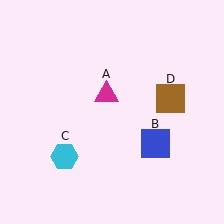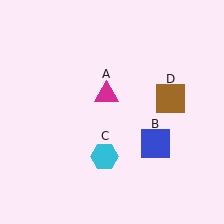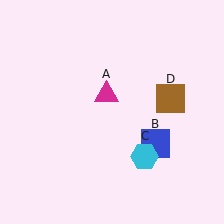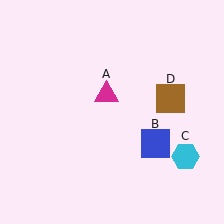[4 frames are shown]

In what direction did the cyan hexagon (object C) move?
The cyan hexagon (object C) moved right.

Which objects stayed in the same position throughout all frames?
Magenta triangle (object A) and blue square (object B) and brown square (object D) remained stationary.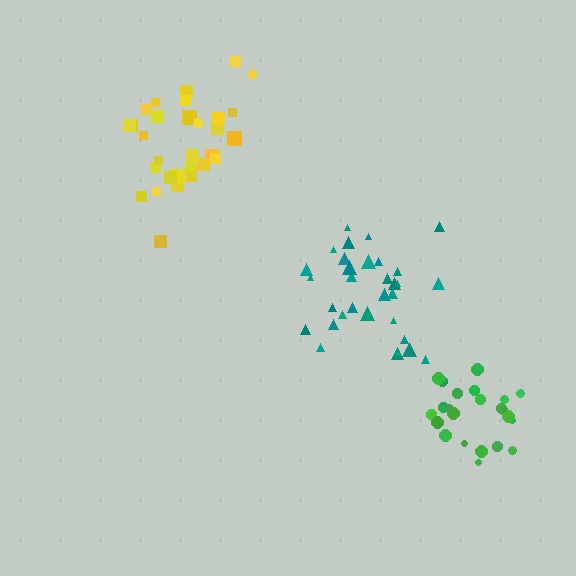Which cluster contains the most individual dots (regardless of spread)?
Teal (32).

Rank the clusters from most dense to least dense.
green, yellow, teal.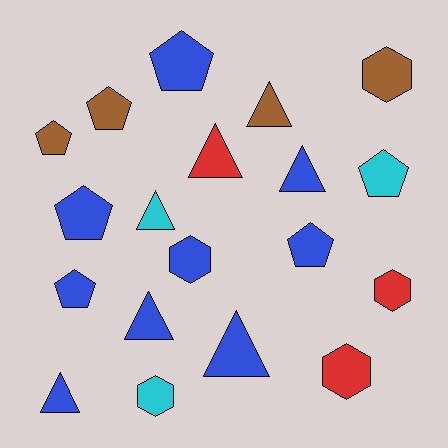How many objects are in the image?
There are 19 objects.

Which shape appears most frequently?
Pentagon, with 7 objects.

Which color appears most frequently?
Blue, with 9 objects.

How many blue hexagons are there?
There is 1 blue hexagon.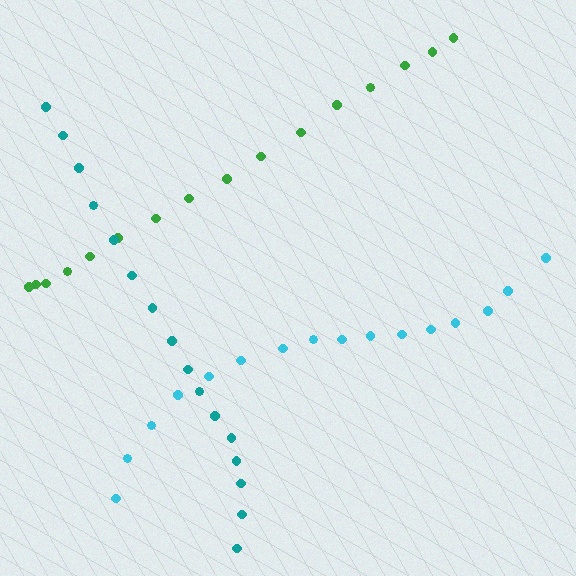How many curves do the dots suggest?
There are 3 distinct paths.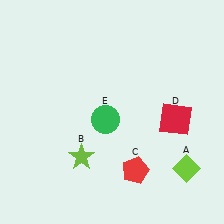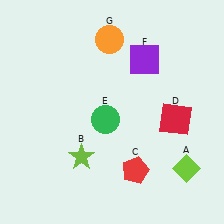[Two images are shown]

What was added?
A purple square (F), an orange circle (G) were added in Image 2.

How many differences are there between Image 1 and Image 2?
There are 2 differences between the two images.